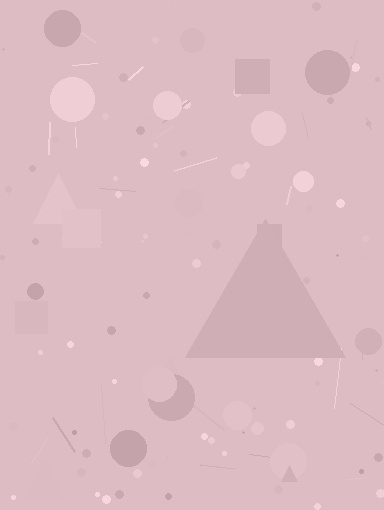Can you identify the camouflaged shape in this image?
The camouflaged shape is a triangle.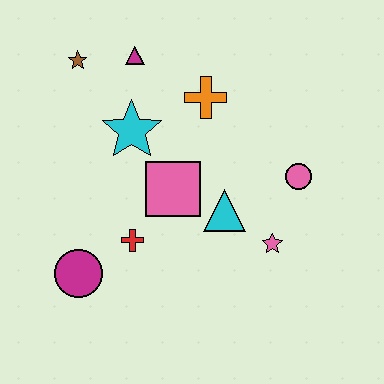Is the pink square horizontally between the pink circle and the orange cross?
No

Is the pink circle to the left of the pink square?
No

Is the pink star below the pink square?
Yes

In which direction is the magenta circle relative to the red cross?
The magenta circle is to the left of the red cross.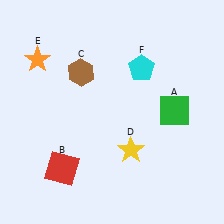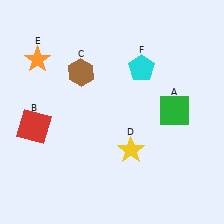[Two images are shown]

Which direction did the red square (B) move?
The red square (B) moved up.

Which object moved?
The red square (B) moved up.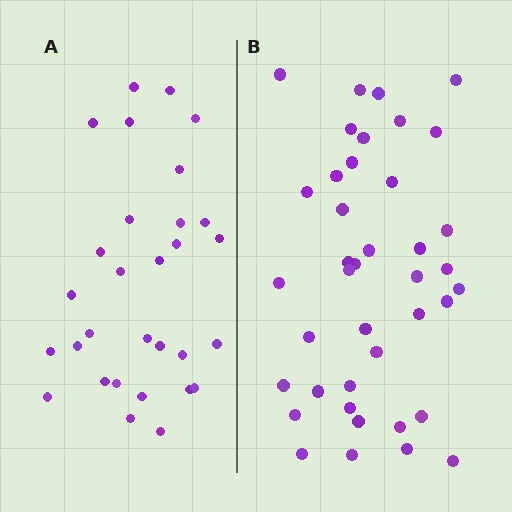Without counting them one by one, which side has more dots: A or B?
Region B (the right region) has more dots.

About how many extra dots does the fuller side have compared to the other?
Region B has roughly 10 or so more dots than region A.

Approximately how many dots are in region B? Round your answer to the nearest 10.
About 40 dots.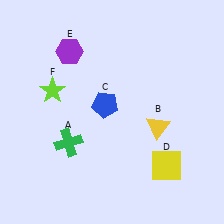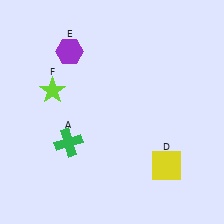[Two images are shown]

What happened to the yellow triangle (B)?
The yellow triangle (B) was removed in Image 2. It was in the bottom-right area of Image 1.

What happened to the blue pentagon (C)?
The blue pentagon (C) was removed in Image 2. It was in the top-left area of Image 1.